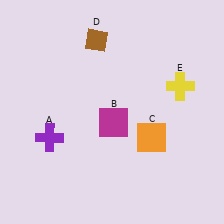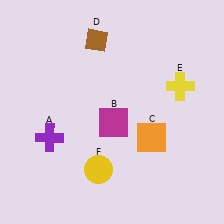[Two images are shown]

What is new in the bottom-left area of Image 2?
A yellow circle (F) was added in the bottom-left area of Image 2.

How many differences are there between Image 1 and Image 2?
There is 1 difference between the two images.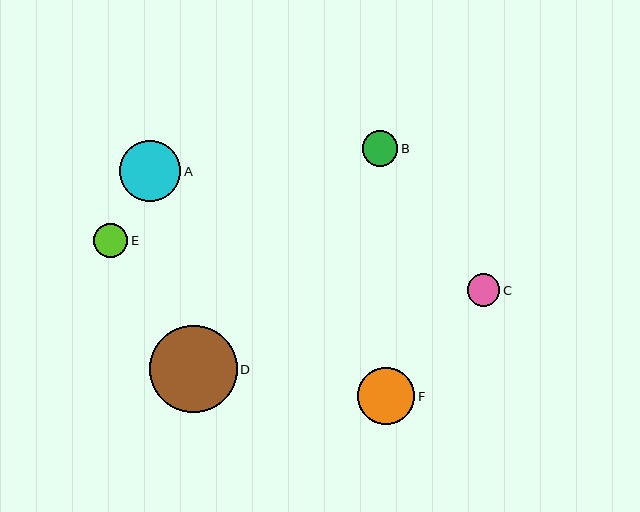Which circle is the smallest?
Circle C is the smallest with a size of approximately 33 pixels.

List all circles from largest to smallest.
From largest to smallest: D, A, F, B, E, C.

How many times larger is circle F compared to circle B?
Circle F is approximately 1.6 times the size of circle B.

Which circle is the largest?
Circle D is the largest with a size of approximately 88 pixels.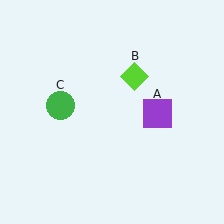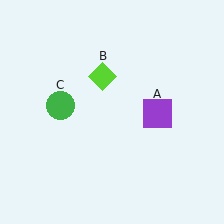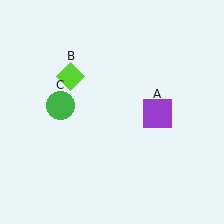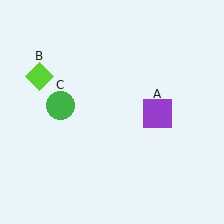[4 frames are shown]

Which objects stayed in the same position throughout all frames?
Purple square (object A) and green circle (object C) remained stationary.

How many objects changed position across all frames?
1 object changed position: lime diamond (object B).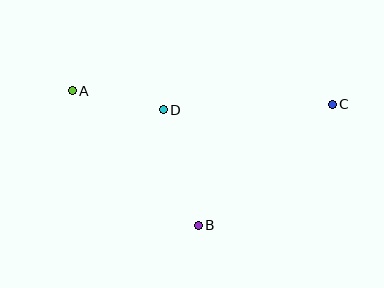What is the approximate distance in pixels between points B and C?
The distance between B and C is approximately 181 pixels.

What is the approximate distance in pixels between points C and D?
The distance between C and D is approximately 169 pixels.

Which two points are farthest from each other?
Points A and C are farthest from each other.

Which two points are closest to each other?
Points A and D are closest to each other.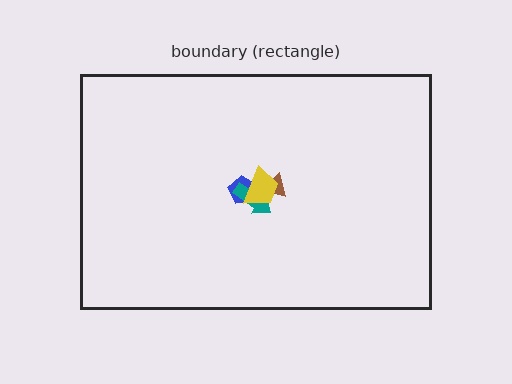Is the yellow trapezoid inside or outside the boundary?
Inside.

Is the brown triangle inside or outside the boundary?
Inside.